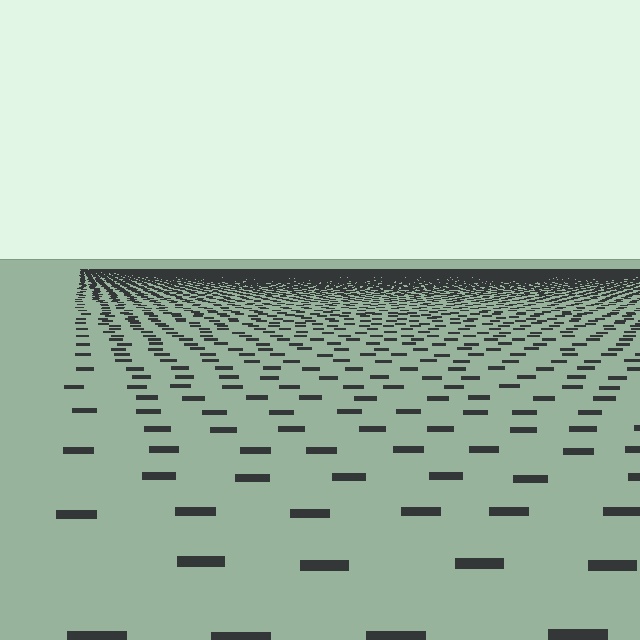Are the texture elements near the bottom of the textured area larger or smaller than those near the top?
Larger. Near the bottom, elements are closer to the viewer and appear at a bigger on-screen size.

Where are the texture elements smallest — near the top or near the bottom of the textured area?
Near the top.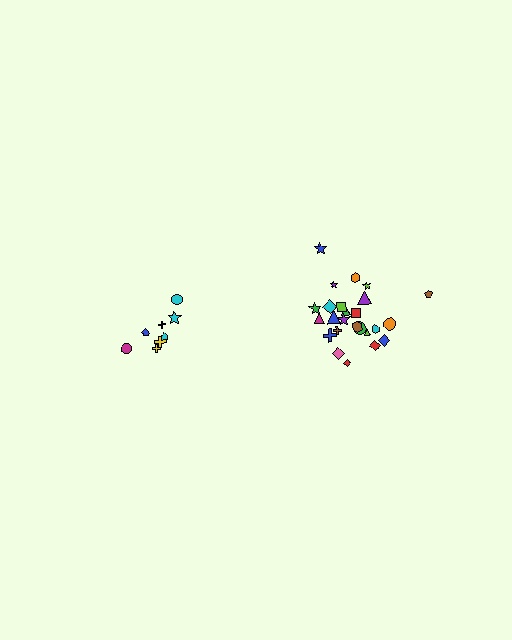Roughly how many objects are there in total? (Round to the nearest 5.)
Roughly 35 objects in total.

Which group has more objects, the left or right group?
The right group.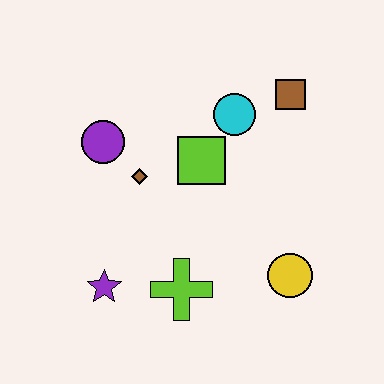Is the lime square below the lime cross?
No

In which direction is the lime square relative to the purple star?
The lime square is above the purple star.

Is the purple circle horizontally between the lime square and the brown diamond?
No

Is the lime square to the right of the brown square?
No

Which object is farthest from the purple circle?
The yellow circle is farthest from the purple circle.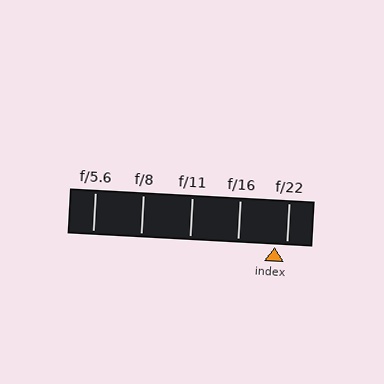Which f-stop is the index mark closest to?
The index mark is closest to f/22.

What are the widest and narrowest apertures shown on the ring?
The widest aperture shown is f/5.6 and the narrowest is f/22.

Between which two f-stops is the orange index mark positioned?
The index mark is between f/16 and f/22.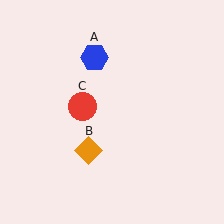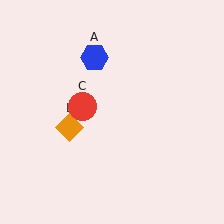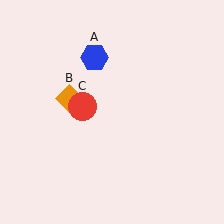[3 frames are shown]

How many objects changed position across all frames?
1 object changed position: orange diamond (object B).